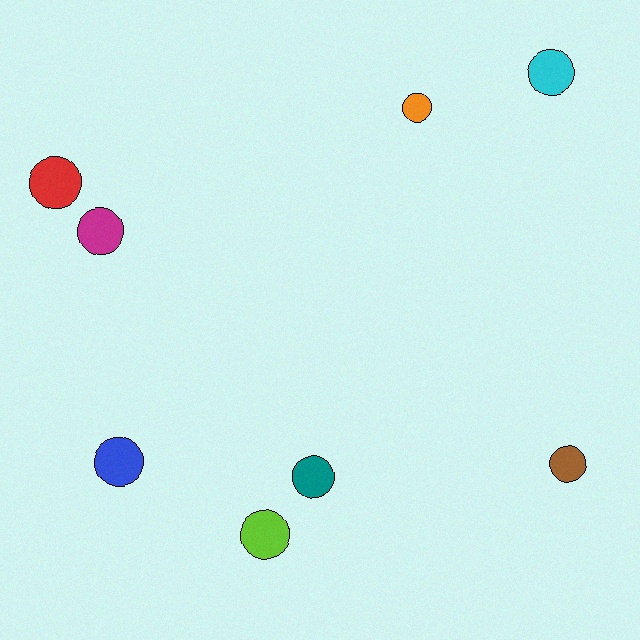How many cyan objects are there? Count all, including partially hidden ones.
There is 1 cyan object.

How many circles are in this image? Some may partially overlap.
There are 8 circles.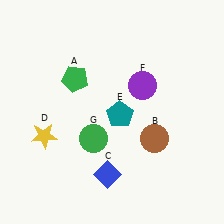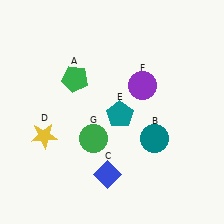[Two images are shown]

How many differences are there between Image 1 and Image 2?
There is 1 difference between the two images.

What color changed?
The circle (B) changed from brown in Image 1 to teal in Image 2.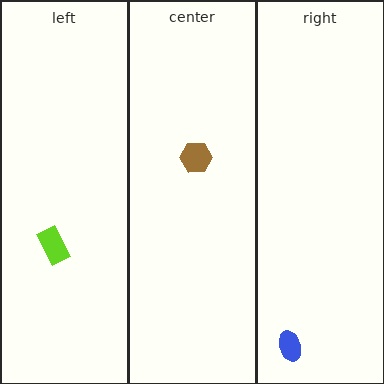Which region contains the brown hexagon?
The center region.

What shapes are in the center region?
The brown hexagon.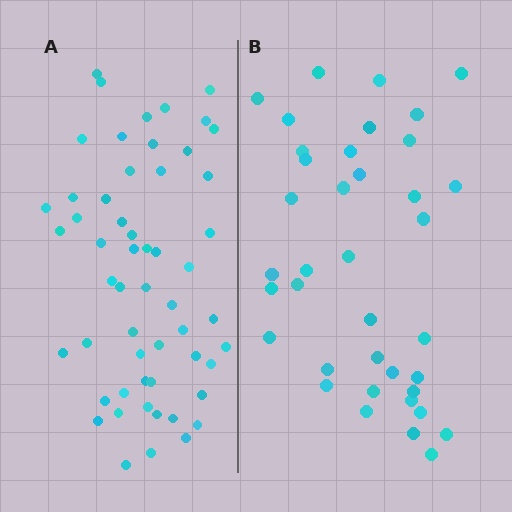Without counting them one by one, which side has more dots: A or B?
Region A (the left region) has more dots.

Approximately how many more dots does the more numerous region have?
Region A has approximately 15 more dots than region B.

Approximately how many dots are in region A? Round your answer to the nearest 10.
About 60 dots. (The exact count is 55, which rounds to 60.)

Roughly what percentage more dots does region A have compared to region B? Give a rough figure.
About 45% more.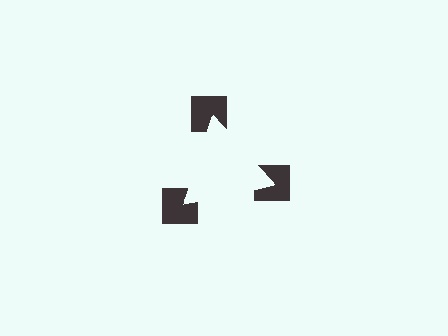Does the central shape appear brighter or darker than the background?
It typically appears slightly brighter than the background, even though no actual brightness change is drawn.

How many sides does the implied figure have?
3 sides.